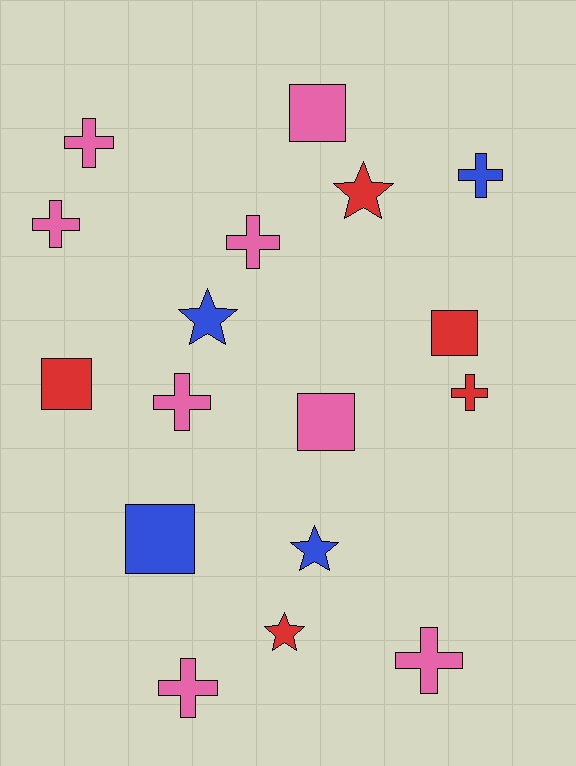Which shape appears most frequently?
Cross, with 8 objects.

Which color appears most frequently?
Pink, with 8 objects.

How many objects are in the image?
There are 17 objects.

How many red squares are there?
There are 2 red squares.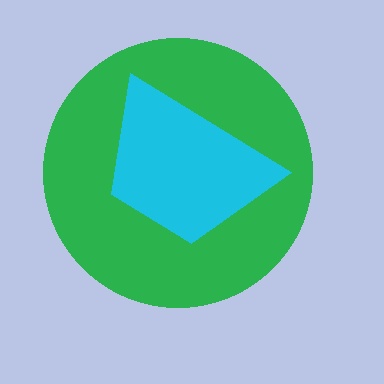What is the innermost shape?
The cyan trapezoid.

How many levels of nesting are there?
2.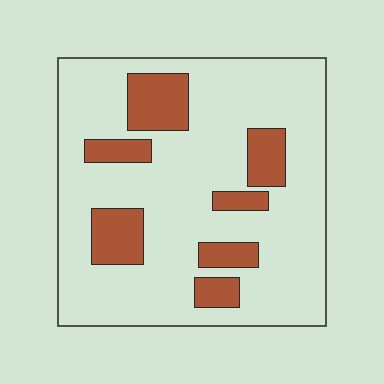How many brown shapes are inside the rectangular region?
7.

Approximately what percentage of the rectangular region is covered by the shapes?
Approximately 20%.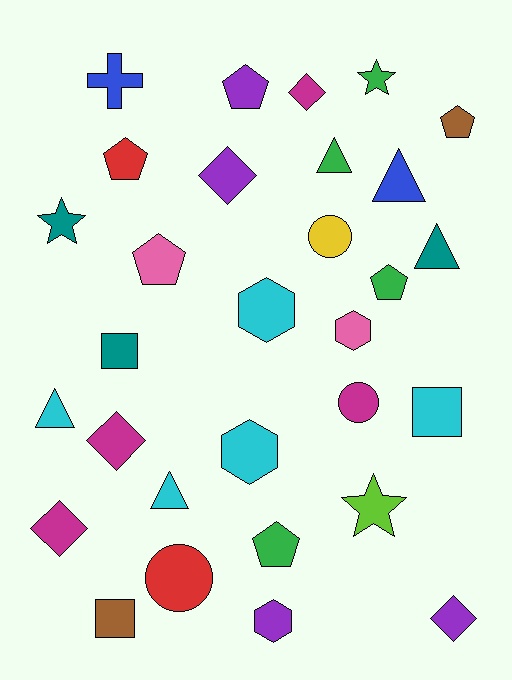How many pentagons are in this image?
There are 6 pentagons.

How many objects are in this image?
There are 30 objects.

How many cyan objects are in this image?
There are 5 cyan objects.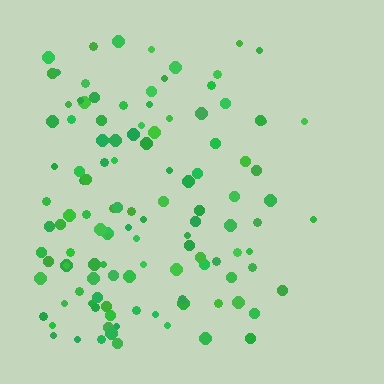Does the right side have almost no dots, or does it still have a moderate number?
Still a moderate number, just noticeably fewer than the left.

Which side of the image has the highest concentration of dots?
The left.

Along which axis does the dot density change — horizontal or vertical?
Horizontal.